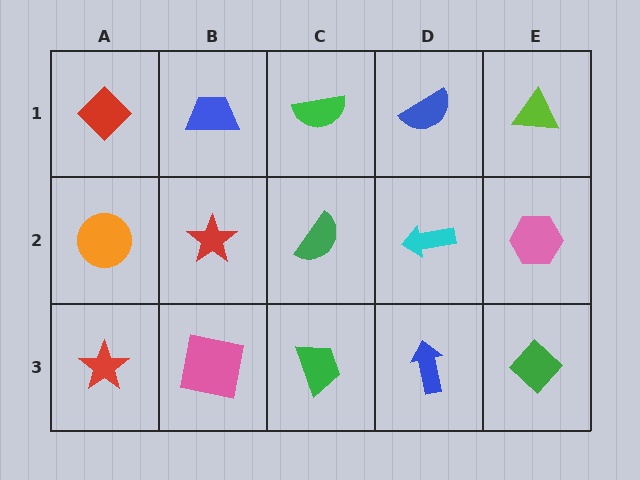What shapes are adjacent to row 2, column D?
A blue semicircle (row 1, column D), a blue arrow (row 3, column D), a green semicircle (row 2, column C), a pink hexagon (row 2, column E).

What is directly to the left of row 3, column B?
A red star.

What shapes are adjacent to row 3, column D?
A cyan arrow (row 2, column D), a green trapezoid (row 3, column C), a green diamond (row 3, column E).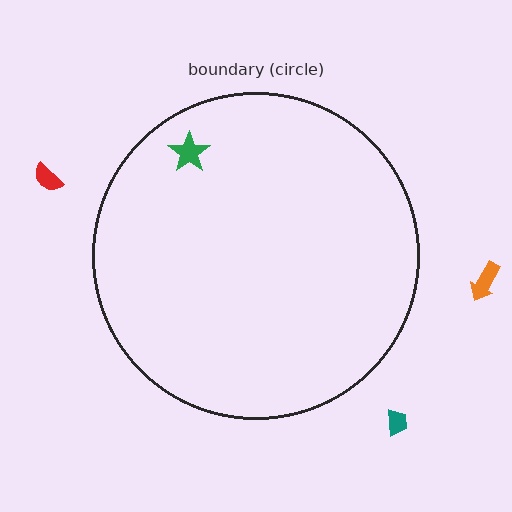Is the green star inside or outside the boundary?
Inside.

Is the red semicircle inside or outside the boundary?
Outside.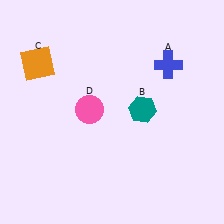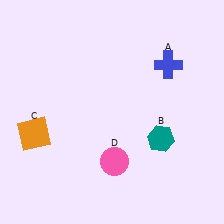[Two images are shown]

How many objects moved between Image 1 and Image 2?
3 objects moved between the two images.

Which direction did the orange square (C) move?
The orange square (C) moved down.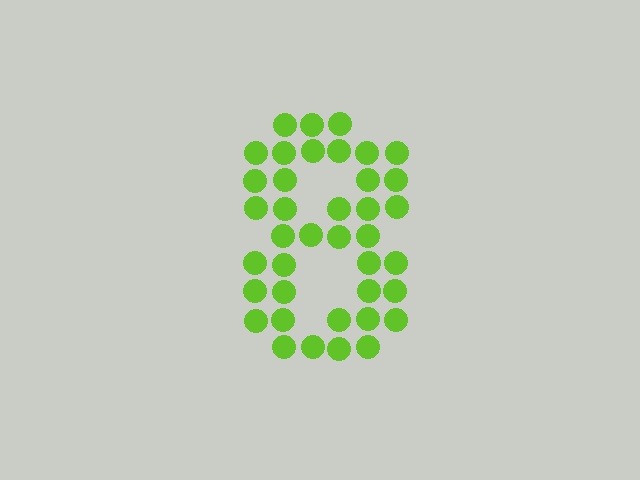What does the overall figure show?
The overall figure shows the digit 8.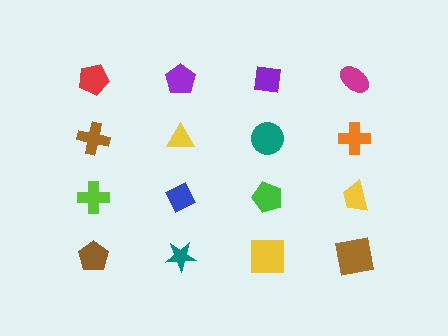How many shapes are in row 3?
4 shapes.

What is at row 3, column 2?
A blue diamond.